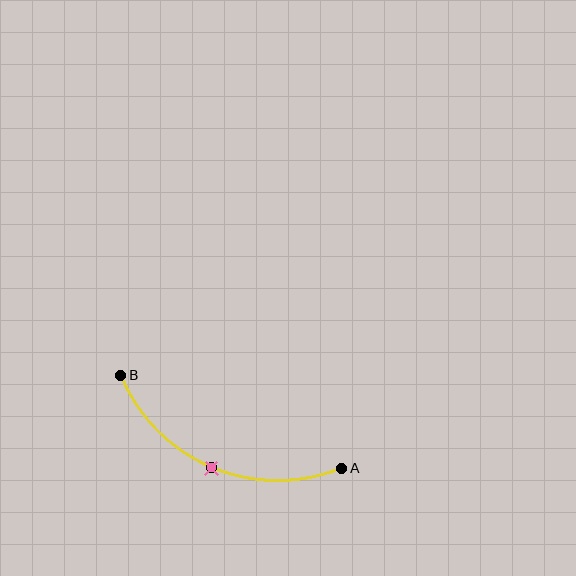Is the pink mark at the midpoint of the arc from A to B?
Yes. The pink mark lies on the arc at equal arc-length from both A and B — it is the arc midpoint.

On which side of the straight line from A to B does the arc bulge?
The arc bulges below the straight line connecting A and B.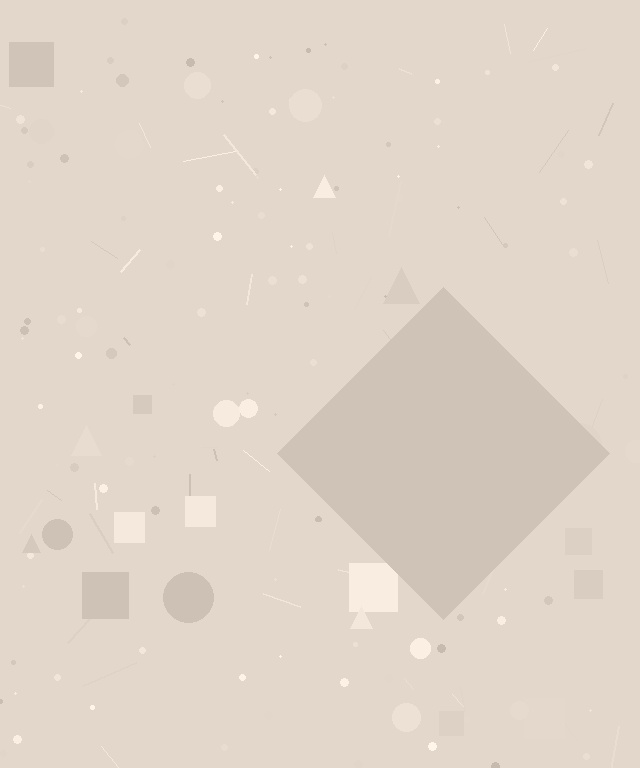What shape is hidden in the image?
A diamond is hidden in the image.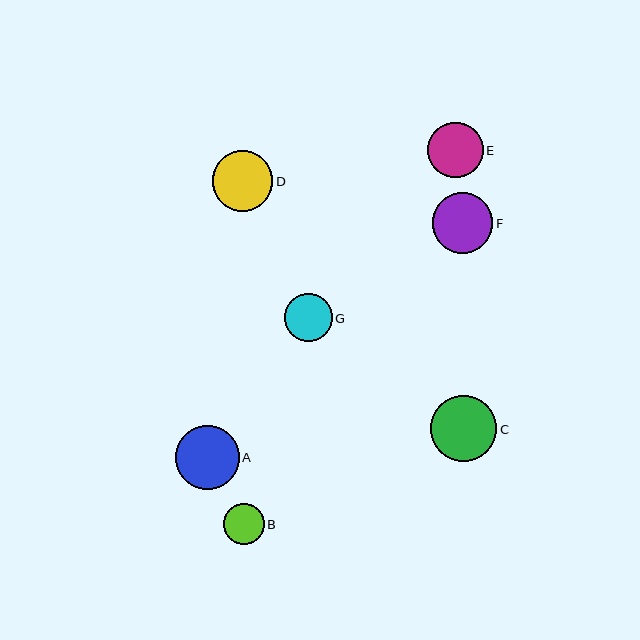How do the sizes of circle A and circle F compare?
Circle A and circle F are approximately the same size.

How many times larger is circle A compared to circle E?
Circle A is approximately 1.2 times the size of circle E.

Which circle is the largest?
Circle C is the largest with a size of approximately 66 pixels.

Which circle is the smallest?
Circle B is the smallest with a size of approximately 41 pixels.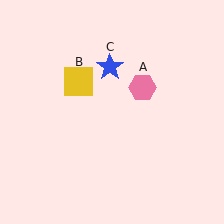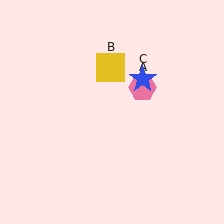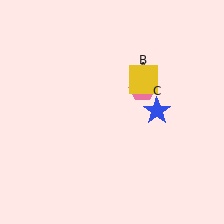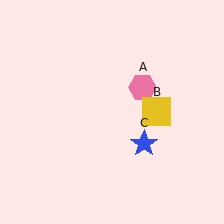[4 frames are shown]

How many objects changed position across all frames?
2 objects changed position: yellow square (object B), blue star (object C).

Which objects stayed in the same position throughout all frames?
Pink hexagon (object A) remained stationary.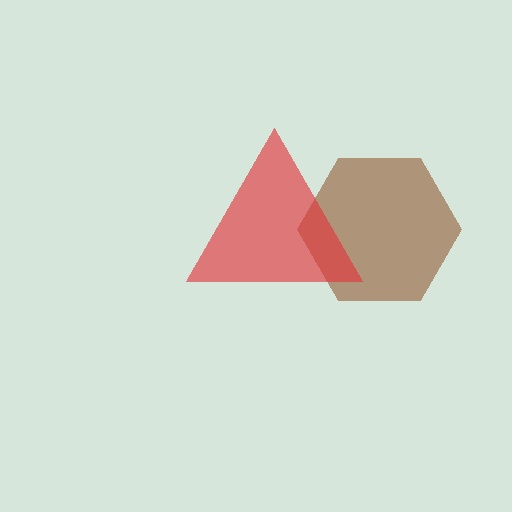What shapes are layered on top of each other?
The layered shapes are: a brown hexagon, a red triangle.